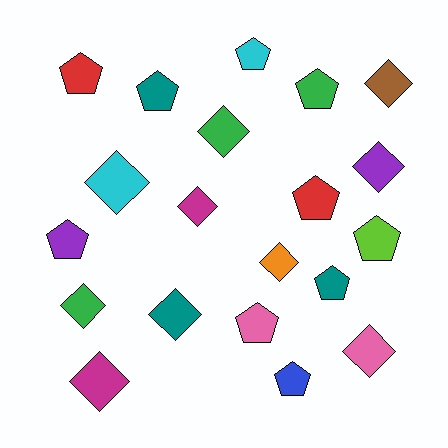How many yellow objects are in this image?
There are no yellow objects.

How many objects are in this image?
There are 20 objects.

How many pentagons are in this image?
There are 10 pentagons.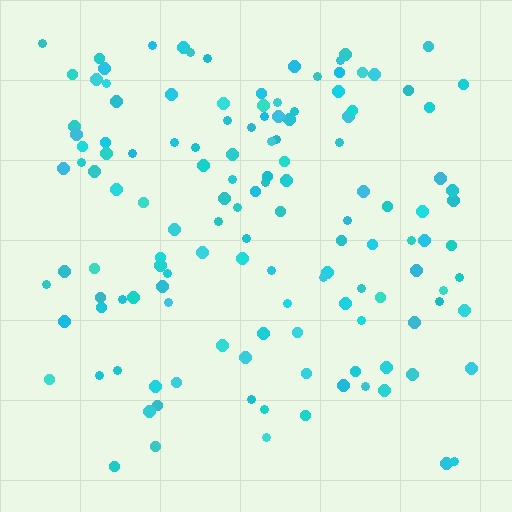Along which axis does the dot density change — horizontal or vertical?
Vertical.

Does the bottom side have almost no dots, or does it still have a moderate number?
Still a moderate number, just noticeably fewer than the top.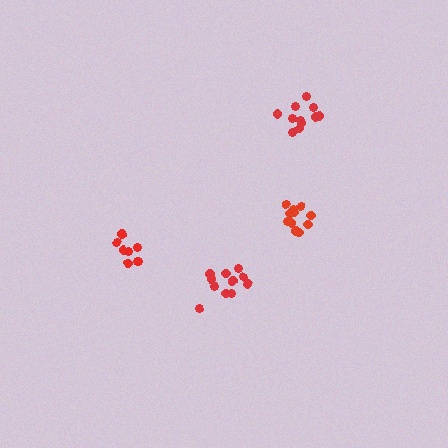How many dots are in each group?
Group 1: 11 dots, Group 2: 11 dots, Group 3: 8 dots, Group 4: 11 dots (41 total).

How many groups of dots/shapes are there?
There are 4 groups.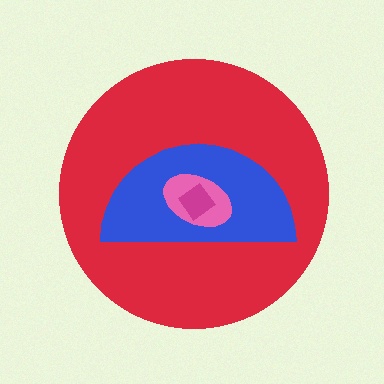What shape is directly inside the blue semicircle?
The pink ellipse.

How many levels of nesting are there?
4.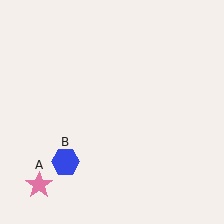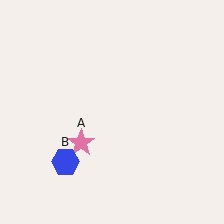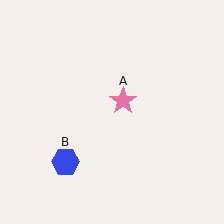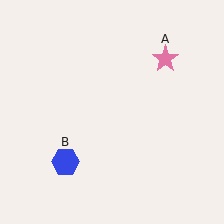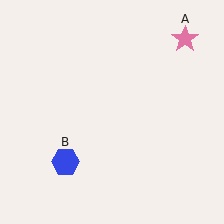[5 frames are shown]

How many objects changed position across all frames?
1 object changed position: pink star (object A).